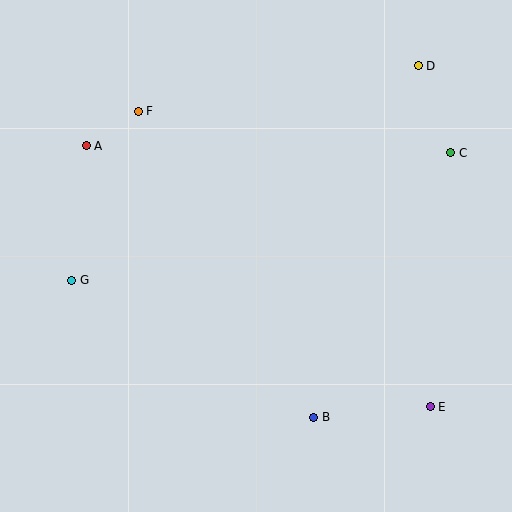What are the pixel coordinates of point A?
Point A is at (86, 146).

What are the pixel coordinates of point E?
Point E is at (430, 407).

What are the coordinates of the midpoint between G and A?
The midpoint between G and A is at (79, 213).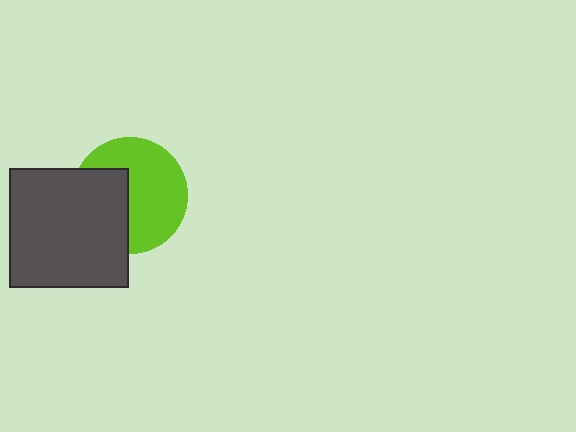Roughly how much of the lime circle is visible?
About half of it is visible (roughly 61%).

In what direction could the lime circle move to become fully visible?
The lime circle could move right. That would shift it out from behind the dark gray square entirely.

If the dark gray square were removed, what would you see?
You would see the complete lime circle.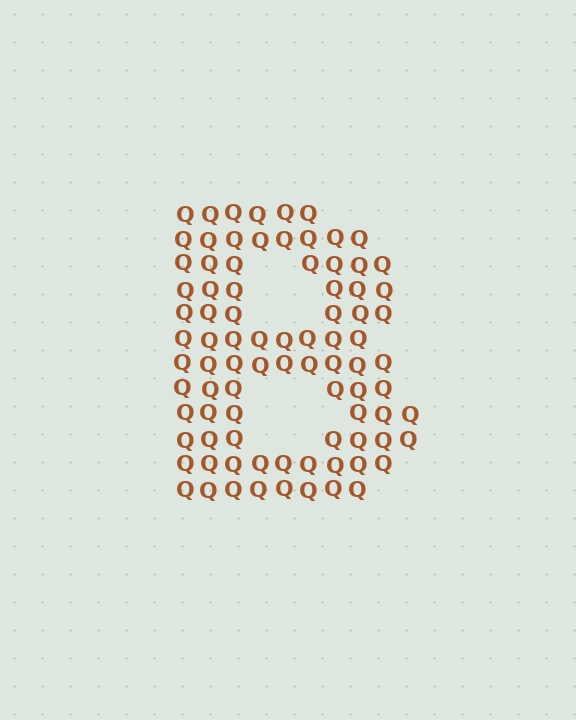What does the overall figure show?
The overall figure shows the letter B.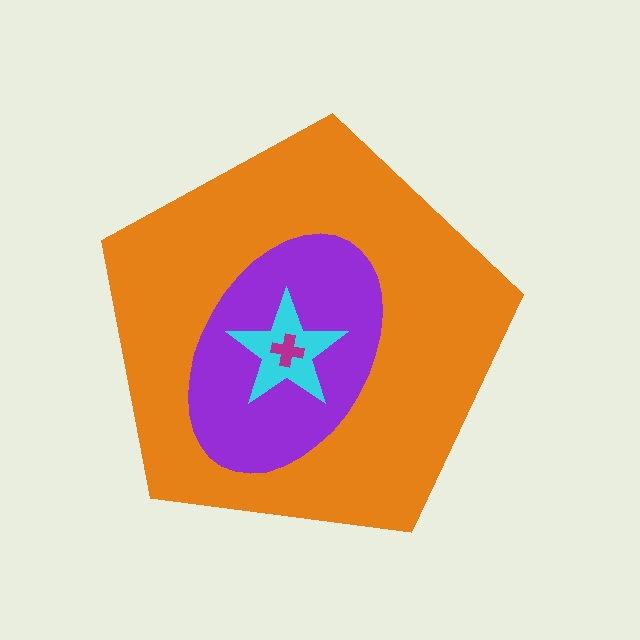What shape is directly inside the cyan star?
The magenta cross.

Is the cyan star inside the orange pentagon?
Yes.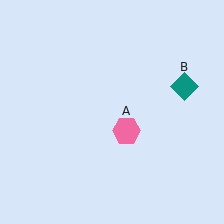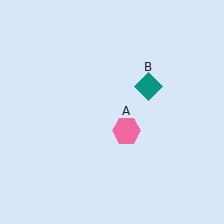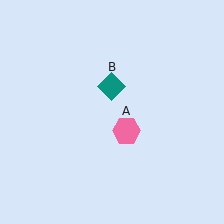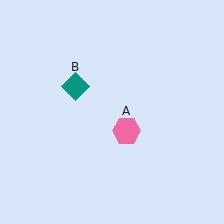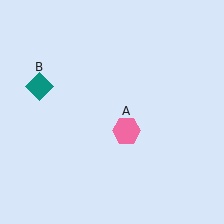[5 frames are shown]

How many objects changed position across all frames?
1 object changed position: teal diamond (object B).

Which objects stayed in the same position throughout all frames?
Pink hexagon (object A) remained stationary.